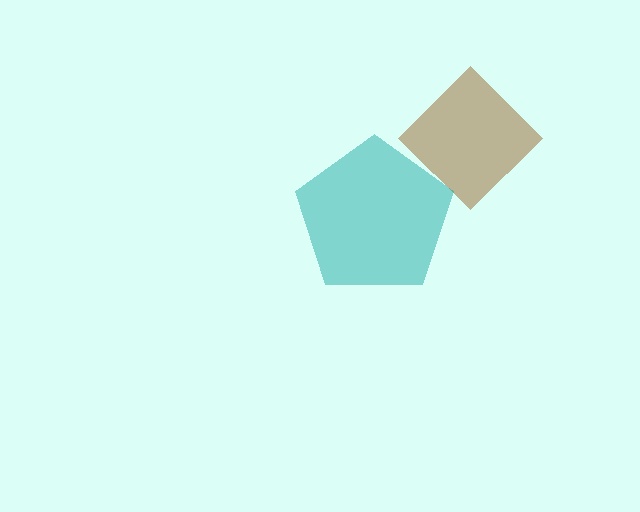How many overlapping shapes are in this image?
There are 2 overlapping shapes in the image.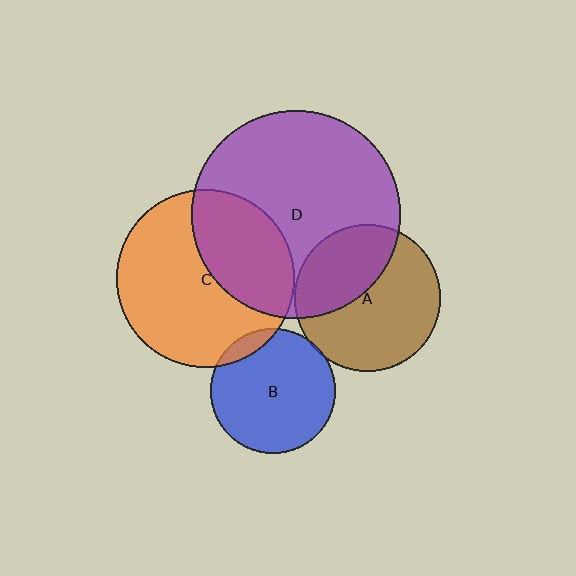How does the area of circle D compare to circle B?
Approximately 2.8 times.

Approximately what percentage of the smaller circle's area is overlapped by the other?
Approximately 5%.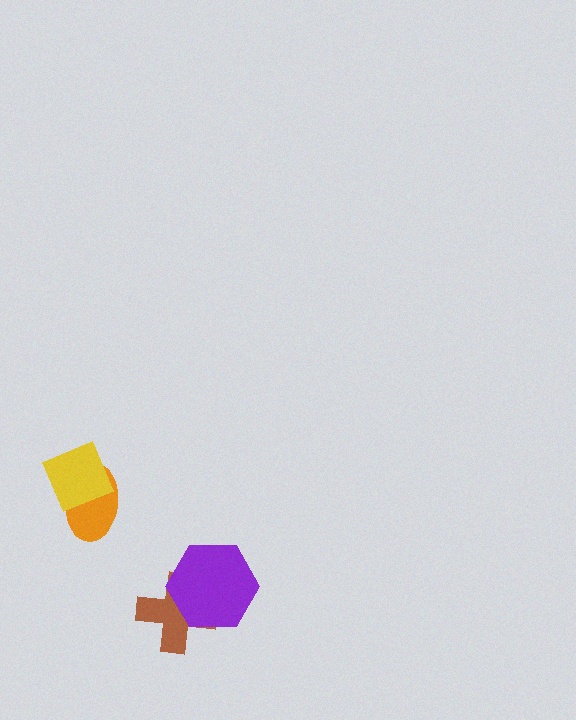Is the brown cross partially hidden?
Yes, it is partially covered by another shape.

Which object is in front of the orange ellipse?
The yellow diamond is in front of the orange ellipse.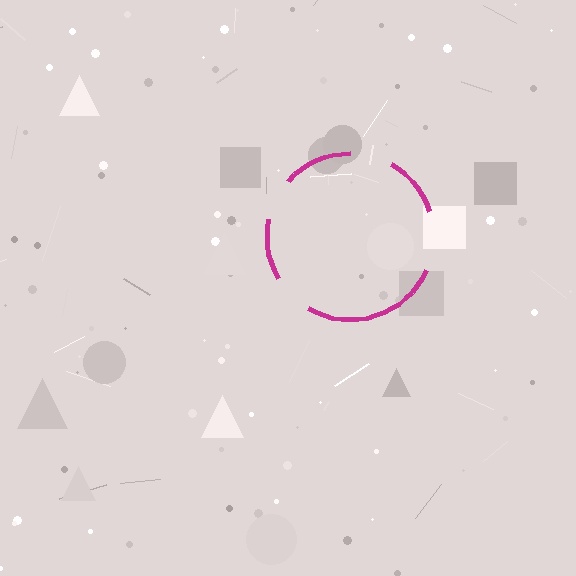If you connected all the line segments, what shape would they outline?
They would outline a circle.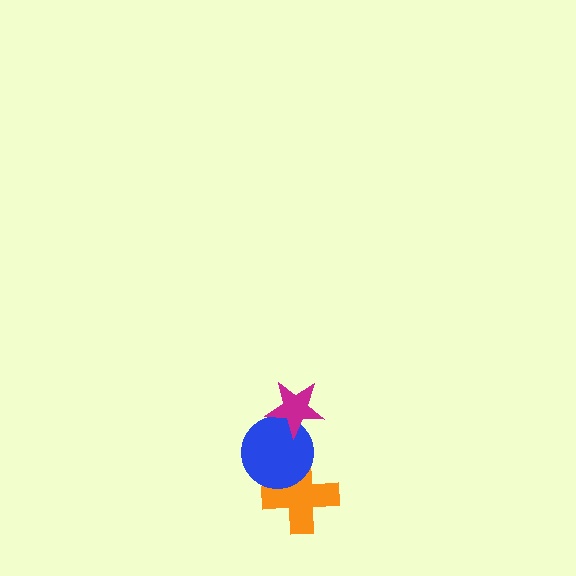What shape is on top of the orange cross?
The blue circle is on top of the orange cross.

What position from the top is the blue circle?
The blue circle is 2nd from the top.